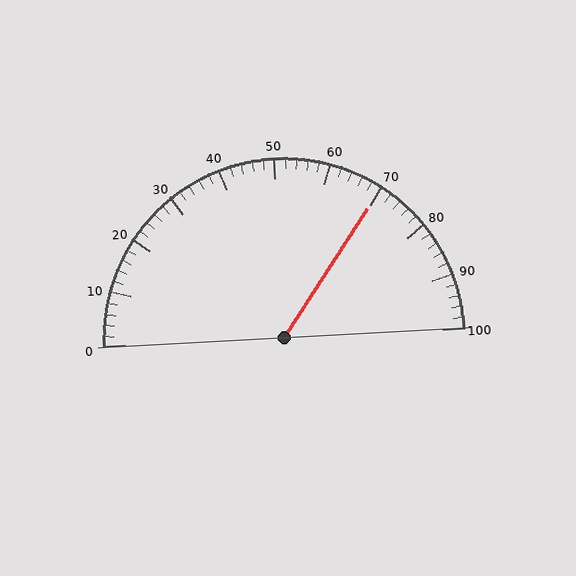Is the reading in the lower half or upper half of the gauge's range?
The reading is in the upper half of the range (0 to 100).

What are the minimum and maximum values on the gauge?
The gauge ranges from 0 to 100.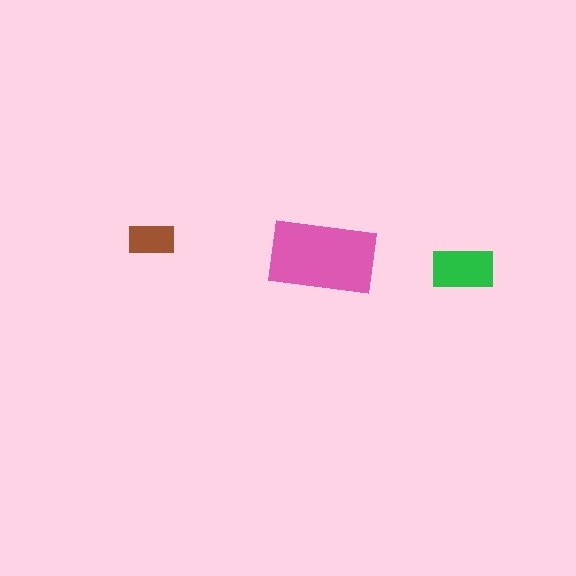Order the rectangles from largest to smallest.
the pink one, the green one, the brown one.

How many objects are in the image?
There are 3 objects in the image.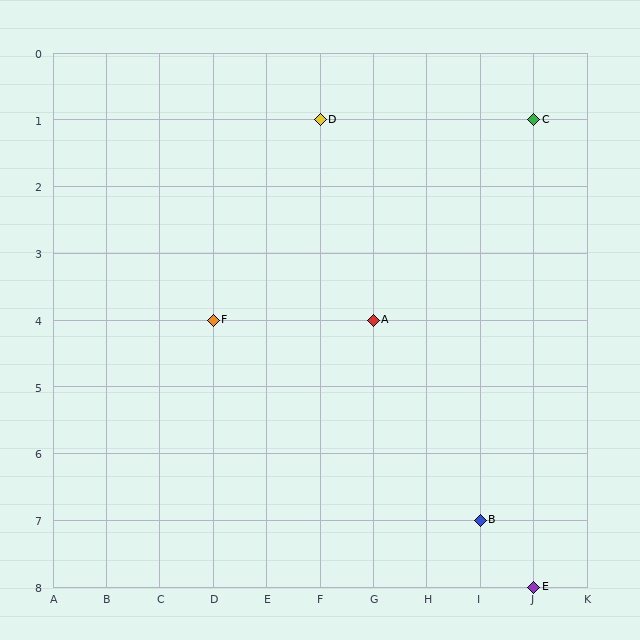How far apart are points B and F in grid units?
Points B and F are 5 columns and 3 rows apart (about 5.8 grid units diagonally).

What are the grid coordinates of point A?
Point A is at grid coordinates (G, 4).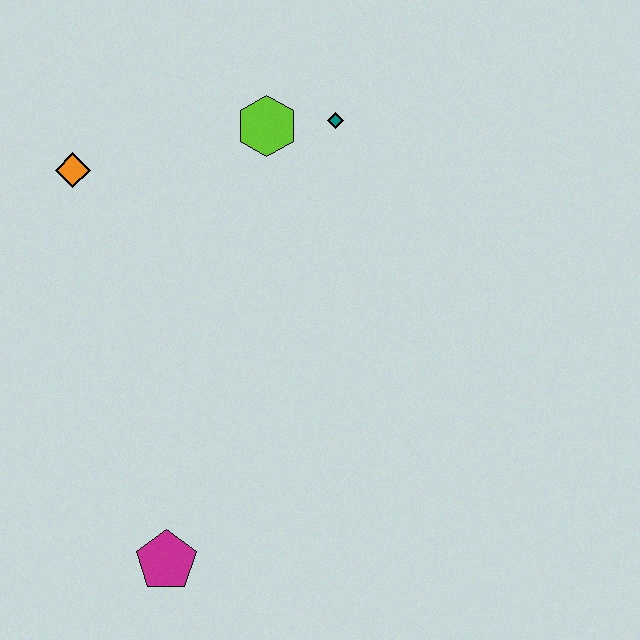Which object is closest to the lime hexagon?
The teal diamond is closest to the lime hexagon.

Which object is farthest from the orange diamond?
The magenta pentagon is farthest from the orange diamond.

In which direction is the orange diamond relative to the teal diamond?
The orange diamond is to the left of the teal diamond.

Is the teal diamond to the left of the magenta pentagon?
No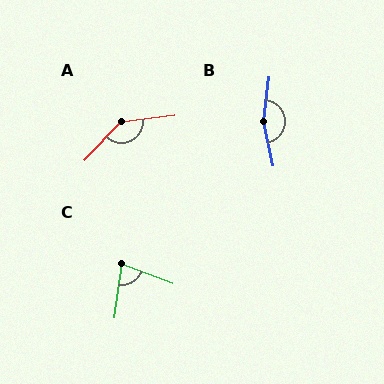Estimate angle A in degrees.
Approximately 140 degrees.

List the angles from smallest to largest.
C (77°), A (140°), B (161°).